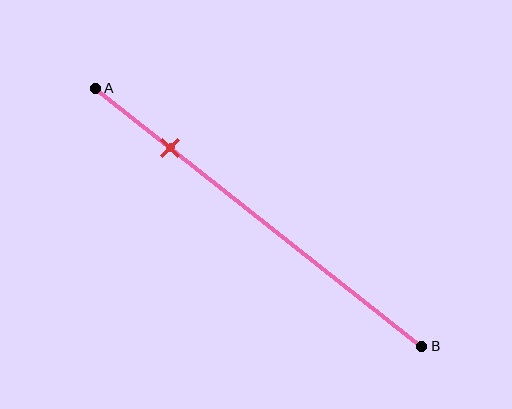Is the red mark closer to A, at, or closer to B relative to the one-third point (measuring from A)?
The red mark is closer to point A than the one-third point of segment AB.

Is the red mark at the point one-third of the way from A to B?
No, the mark is at about 25% from A, not at the 33% one-third point.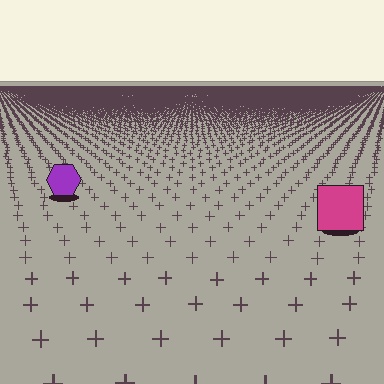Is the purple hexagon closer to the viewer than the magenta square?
No. The magenta square is closer — you can tell from the texture gradient: the ground texture is coarser near it.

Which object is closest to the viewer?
The magenta square is closest. The texture marks near it are larger and more spread out.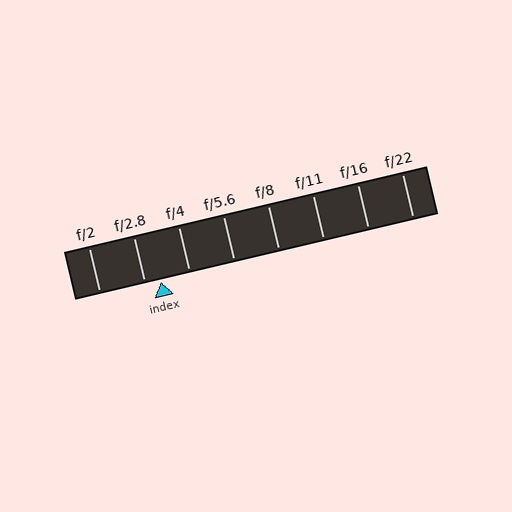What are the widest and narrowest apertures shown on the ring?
The widest aperture shown is f/2 and the narrowest is f/22.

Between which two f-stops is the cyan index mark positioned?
The index mark is between f/2.8 and f/4.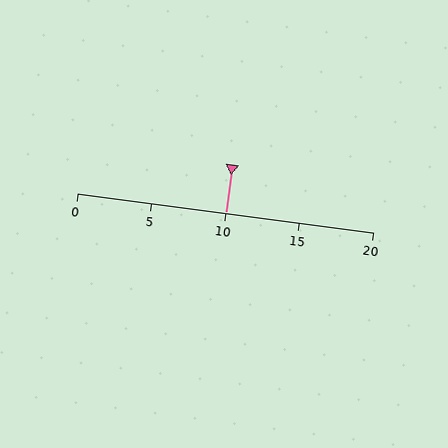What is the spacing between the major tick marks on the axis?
The major ticks are spaced 5 apart.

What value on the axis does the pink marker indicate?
The marker indicates approximately 10.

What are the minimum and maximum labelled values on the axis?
The axis runs from 0 to 20.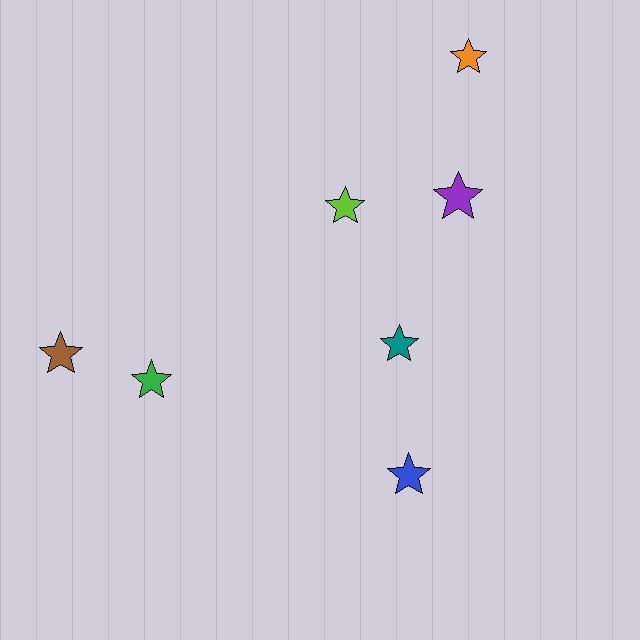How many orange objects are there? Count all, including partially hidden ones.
There is 1 orange object.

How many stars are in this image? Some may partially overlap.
There are 7 stars.